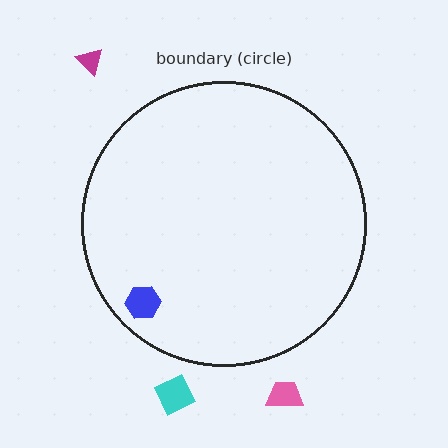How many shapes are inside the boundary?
1 inside, 3 outside.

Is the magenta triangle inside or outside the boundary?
Outside.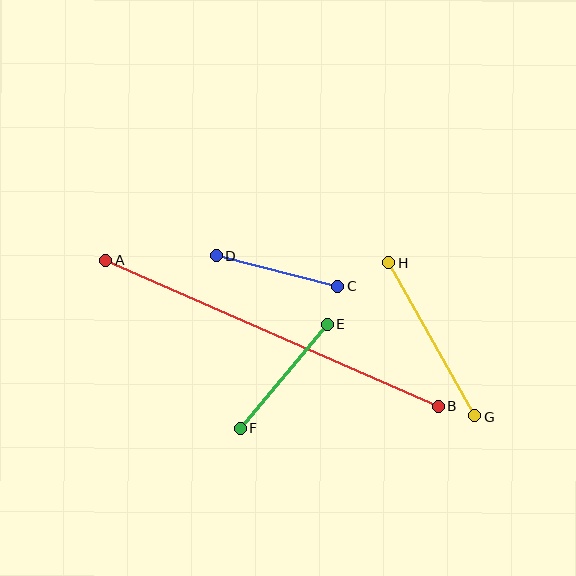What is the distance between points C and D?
The distance is approximately 125 pixels.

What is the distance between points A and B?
The distance is approximately 363 pixels.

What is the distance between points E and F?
The distance is approximately 136 pixels.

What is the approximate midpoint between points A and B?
The midpoint is at approximately (272, 333) pixels.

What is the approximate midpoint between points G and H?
The midpoint is at approximately (431, 340) pixels.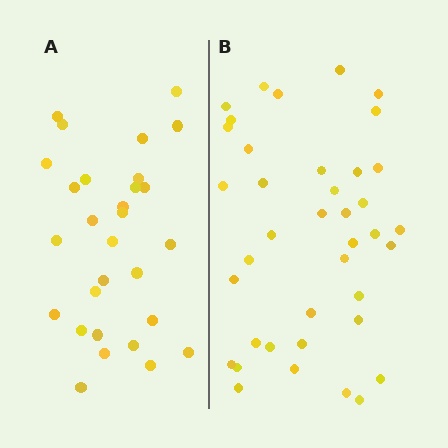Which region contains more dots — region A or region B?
Region B (the right region) has more dots.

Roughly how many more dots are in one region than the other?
Region B has roughly 10 or so more dots than region A.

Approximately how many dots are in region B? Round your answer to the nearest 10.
About 40 dots. (The exact count is 39, which rounds to 40.)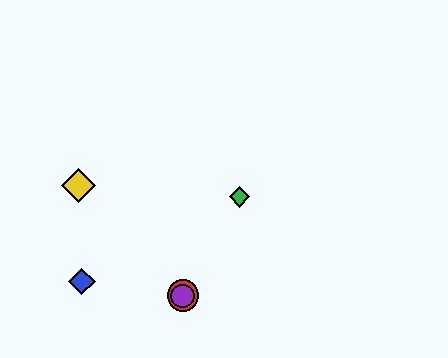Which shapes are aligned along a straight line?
The red circle, the green diamond, the purple circle are aligned along a straight line.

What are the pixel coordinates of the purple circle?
The purple circle is at (183, 296).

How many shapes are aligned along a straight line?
3 shapes (the red circle, the green diamond, the purple circle) are aligned along a straight line.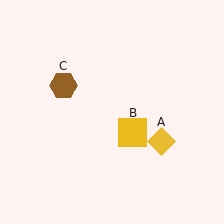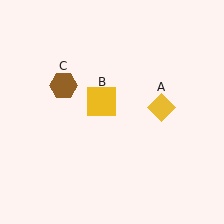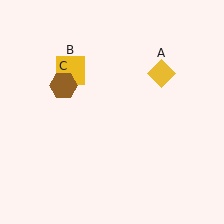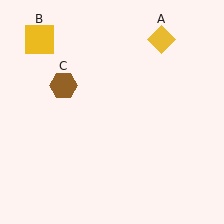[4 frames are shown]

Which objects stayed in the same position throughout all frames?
Brown hexagon (object C) remained stationary.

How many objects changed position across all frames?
2 objects changed position: yellow diamond (object A), yellow square (object B).